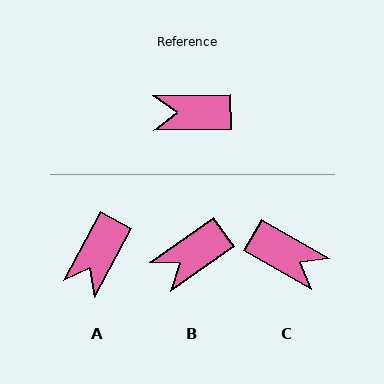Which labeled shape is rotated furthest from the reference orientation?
C, about 149 degrees away.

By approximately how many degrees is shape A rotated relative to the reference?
Approximately 61 degrees counter-clockwise.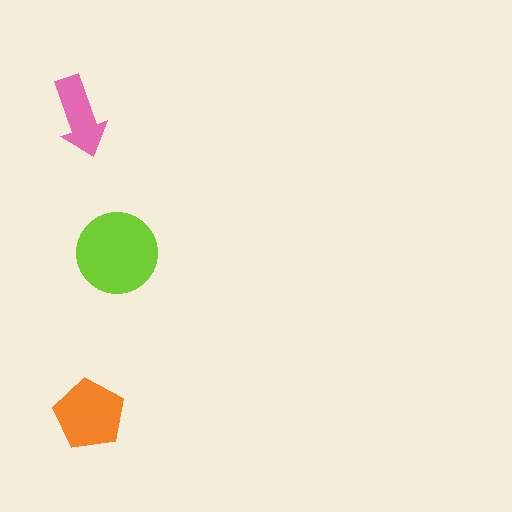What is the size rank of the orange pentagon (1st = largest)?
2nd.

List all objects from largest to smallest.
The lime circle, the orange pentagon, the pink arrow.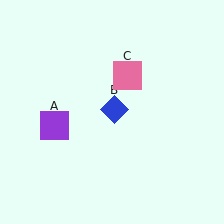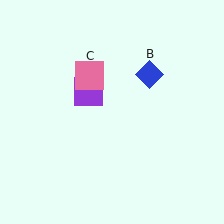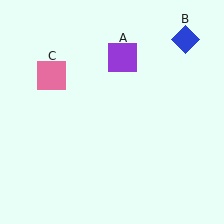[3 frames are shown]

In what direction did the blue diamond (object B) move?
The blue diamond (object B) moved up and to the right.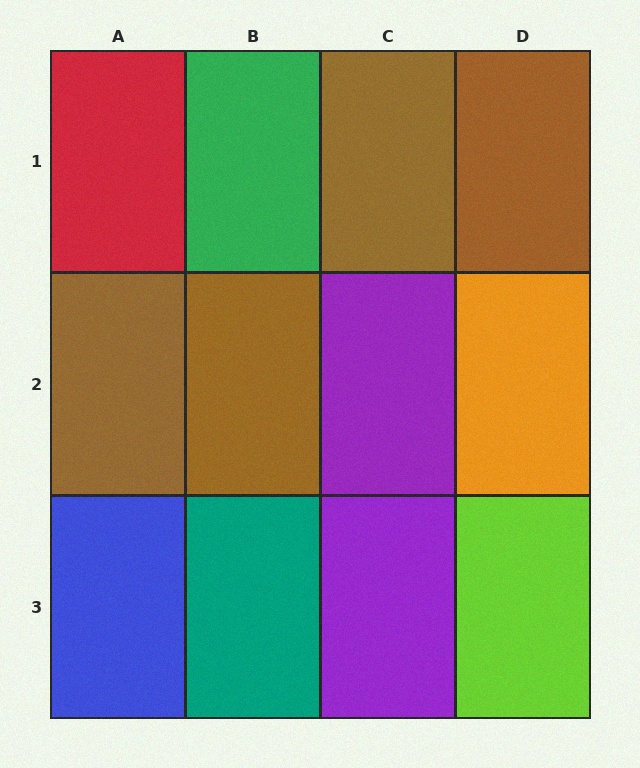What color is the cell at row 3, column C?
Purple.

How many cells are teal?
1 cell is teal.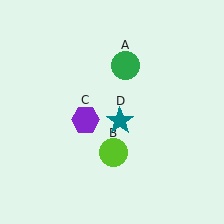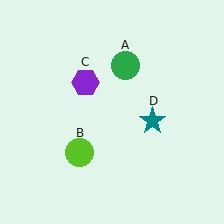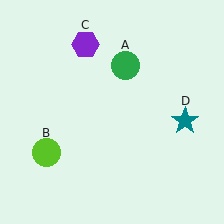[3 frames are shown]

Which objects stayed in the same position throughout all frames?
Green circle (object A) remained stationary.